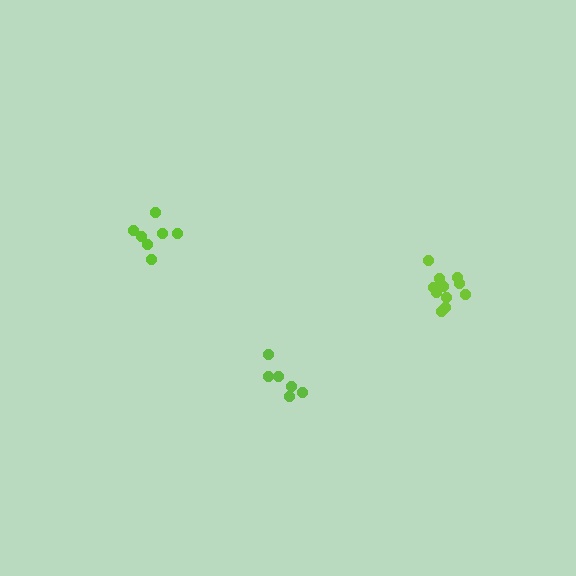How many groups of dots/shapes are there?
There are 3 groups.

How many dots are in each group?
Group 1: 6 dots, Group 2: 7 dots, Group 3: 11 dots (24 total).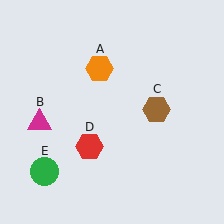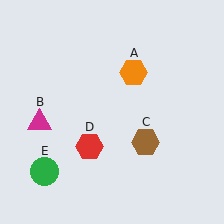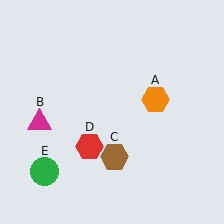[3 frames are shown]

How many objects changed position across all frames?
2 objects changed position: orange hexagon (object A), brown hexagon (object C).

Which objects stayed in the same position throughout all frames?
Magenta triangle (object B) and red hexagon (object D) and green circle (object E) remained stationary.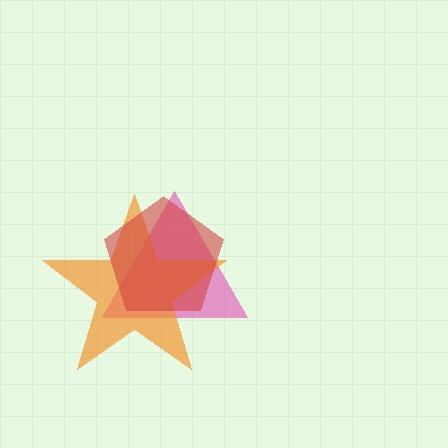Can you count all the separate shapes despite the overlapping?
Yes, there are 3 separate shapes.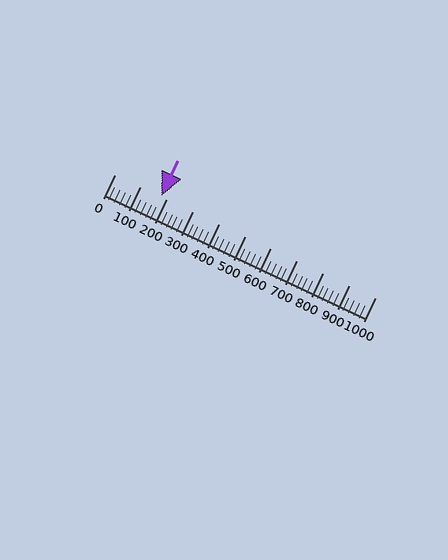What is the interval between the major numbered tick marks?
The major tick marks are spaced 100 units apart.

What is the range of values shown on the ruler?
The ruler shows values from 0 to 1000.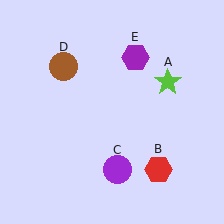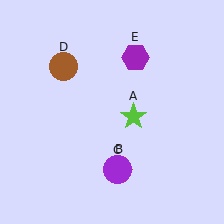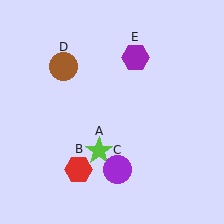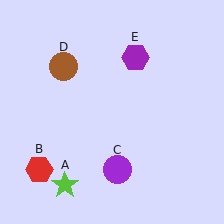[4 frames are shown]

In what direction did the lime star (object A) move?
The lime star (object A) moved down and to the left.